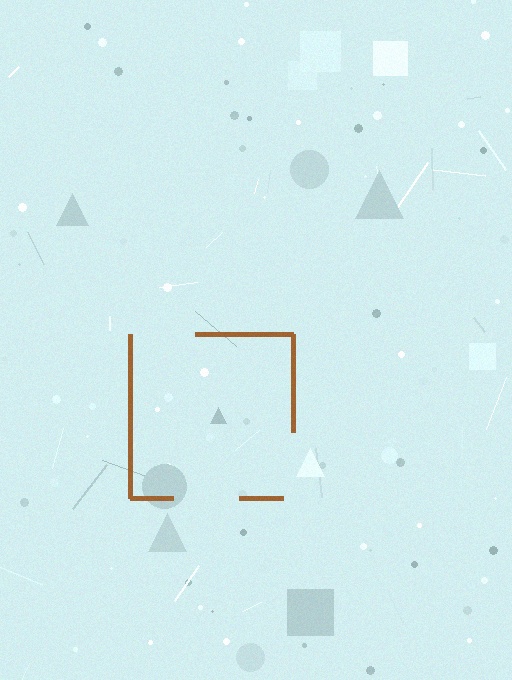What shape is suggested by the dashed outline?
The dashed outline suggests a square.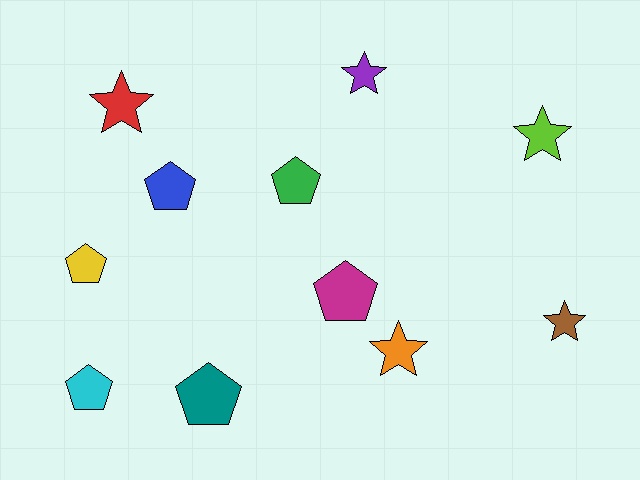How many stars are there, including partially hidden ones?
There are 5 stars.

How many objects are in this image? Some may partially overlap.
There are 11 objects.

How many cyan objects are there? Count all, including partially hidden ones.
There is 1 cyan object.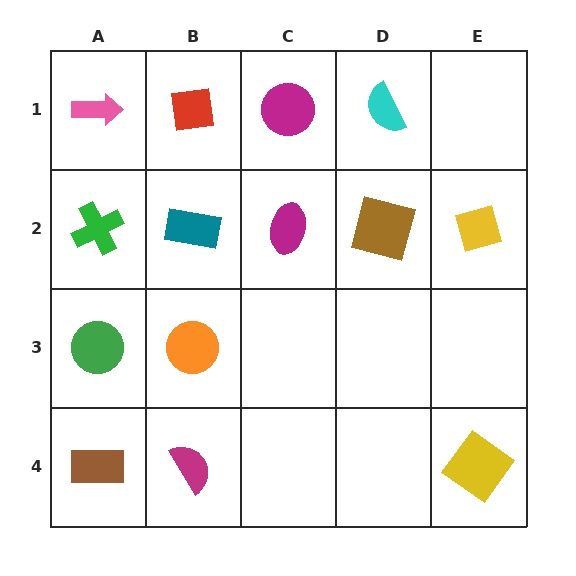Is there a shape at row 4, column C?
No, that cell is empty.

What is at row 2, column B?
A teal rectangle.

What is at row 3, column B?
An orange circle.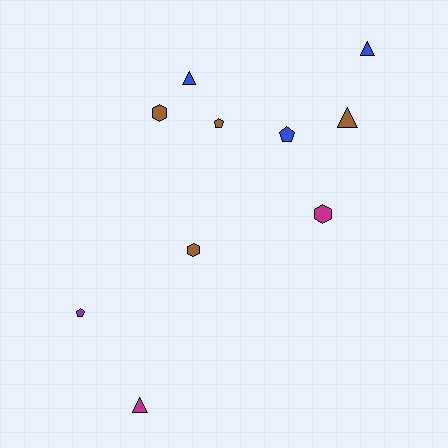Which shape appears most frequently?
Triangle, with 4 objects.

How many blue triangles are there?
There are 2 blue triangles.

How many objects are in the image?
There are 10 objects.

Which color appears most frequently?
Brown, with 4 objects.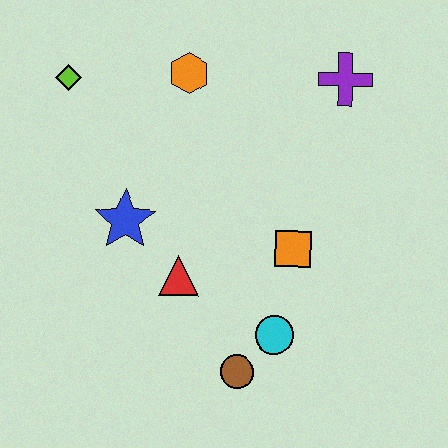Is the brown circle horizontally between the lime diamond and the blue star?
No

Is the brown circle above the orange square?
No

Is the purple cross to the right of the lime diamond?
Yes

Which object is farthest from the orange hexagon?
The brown circle is farthest from the orange hexagon.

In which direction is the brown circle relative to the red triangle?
The brown circle is below the red triangle.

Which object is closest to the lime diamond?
The orange hexagon is closest to the lime diamond.